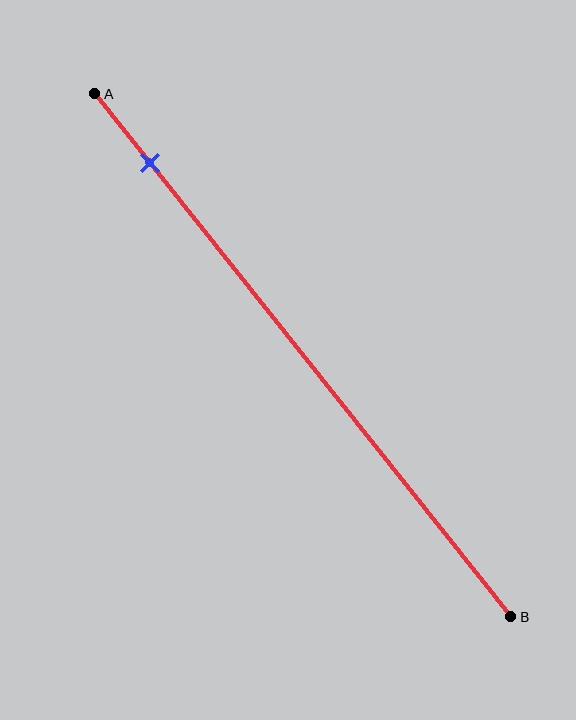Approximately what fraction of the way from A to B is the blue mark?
The blue mark is approximately 15% of the way from A to B.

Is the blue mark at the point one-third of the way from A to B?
No, the mark is at about 15% from A, not at the 33% one-third point.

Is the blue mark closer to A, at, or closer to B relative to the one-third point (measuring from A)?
The blue mark is closer to point A than the one-third point of segment AB.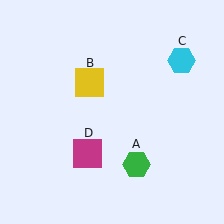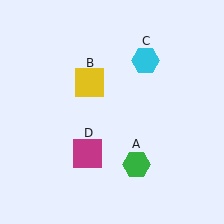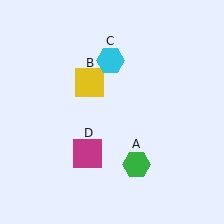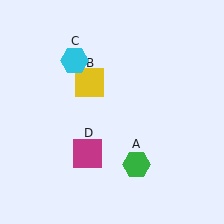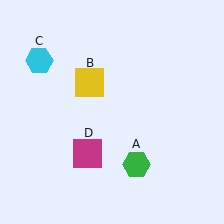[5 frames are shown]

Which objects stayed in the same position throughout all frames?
Green hexagon (object A) and yellow square (object B) and magenta square (object D) remained stationary.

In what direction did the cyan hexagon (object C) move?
The cyan hexagon (object C) moved left.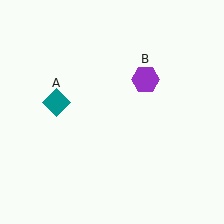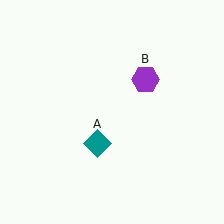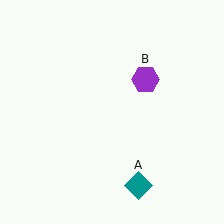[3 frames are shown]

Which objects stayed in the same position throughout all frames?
Purple hexagon (object B) remained stationary.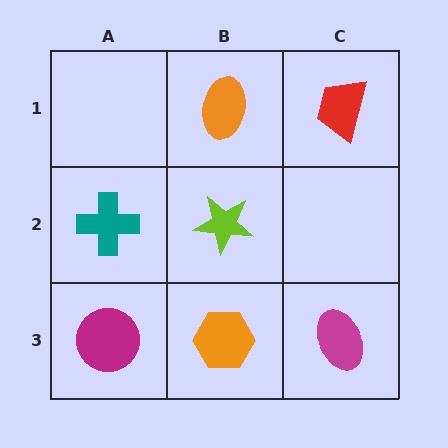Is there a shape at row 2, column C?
No, that cell is empty.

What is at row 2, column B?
A lime star.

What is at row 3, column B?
An orange hexagon.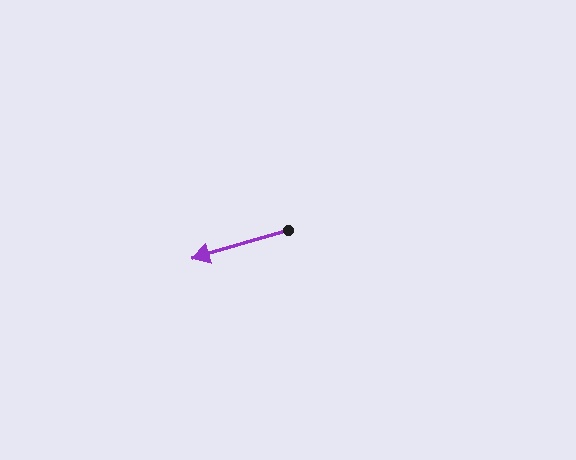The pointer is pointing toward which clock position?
Roughly 8 o'clock.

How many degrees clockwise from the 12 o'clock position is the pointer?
Approximately 254 degrees.